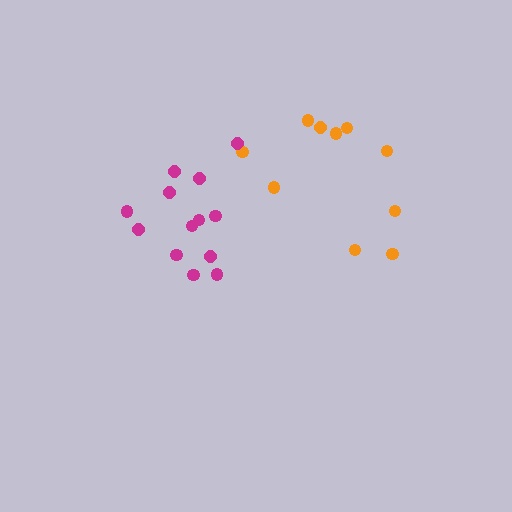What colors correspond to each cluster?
The clusters are colored: orange, magenta.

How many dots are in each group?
Group 1: 10 dots, Group 2: 13 dots (23 total).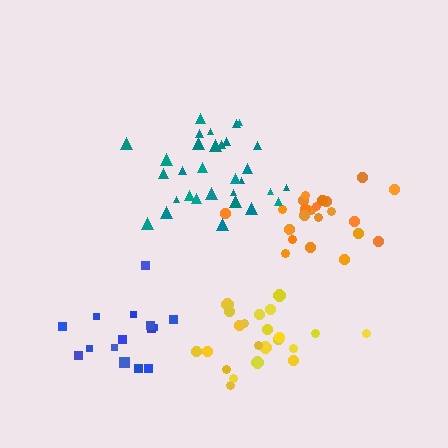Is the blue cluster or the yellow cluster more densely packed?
Yellow.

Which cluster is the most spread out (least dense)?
Blue.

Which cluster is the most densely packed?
Teal.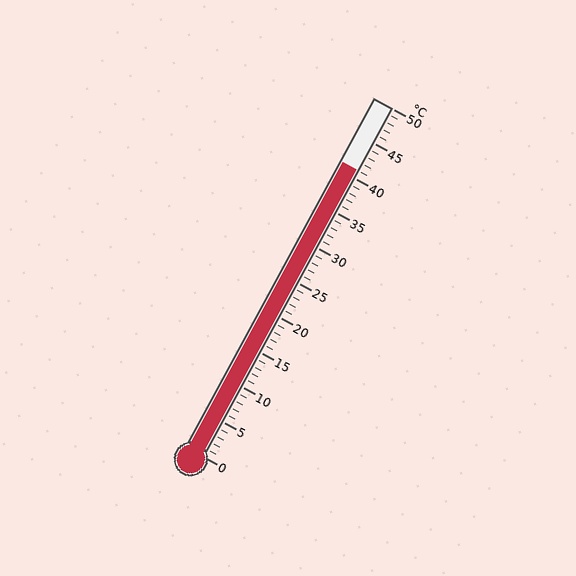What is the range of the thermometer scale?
The thermometer scale ranges from 0°C to 50°C.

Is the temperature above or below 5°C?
The temperature is above 5°C.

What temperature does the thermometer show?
The thermometer shows approximately 41°C.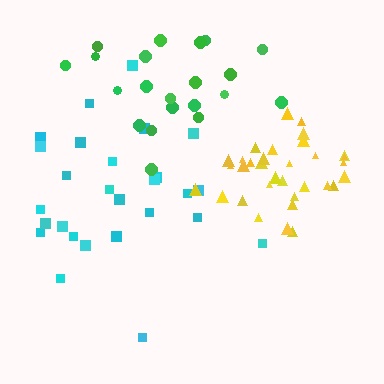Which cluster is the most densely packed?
Yellow.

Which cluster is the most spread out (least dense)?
Cyan.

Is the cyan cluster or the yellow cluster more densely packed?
Yellow.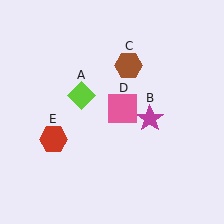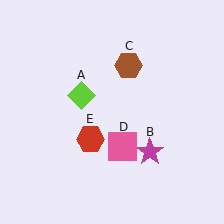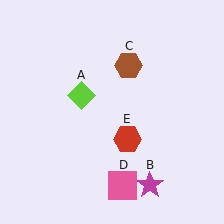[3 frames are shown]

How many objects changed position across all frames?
3 objects changed position: magenta star (object B), pink square (object D), red hexagon (object E).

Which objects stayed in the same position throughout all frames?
Lime diamond (object A) and brown hexagon (object C) remained stationary.